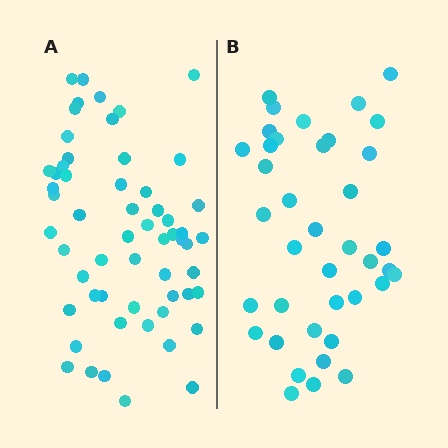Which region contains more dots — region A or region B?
Region A (the left region) has more dots.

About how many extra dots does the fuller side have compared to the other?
Region A has approximately 20 more dots than region B.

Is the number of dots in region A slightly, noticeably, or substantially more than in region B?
Region A has substantially more. The ratio is roughly 1.5 to 1.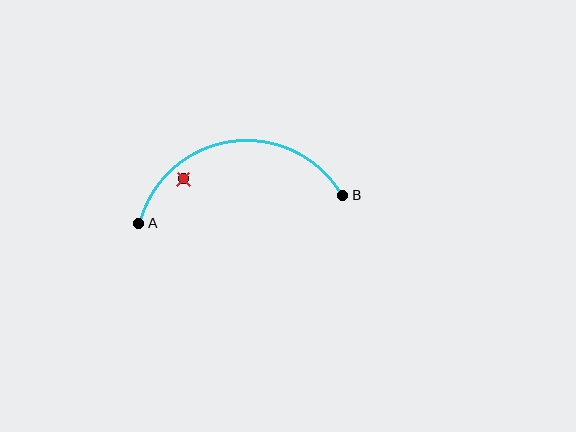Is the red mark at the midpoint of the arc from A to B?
No — the red mark does not lie on the arc at all. It sits slightly inside the curve.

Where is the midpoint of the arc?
The arc midpoint is the point on the curve farthest from the straight line joining A and B. It sits above that line.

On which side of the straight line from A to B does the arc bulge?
The arc bulges above the straight line connecting A and B.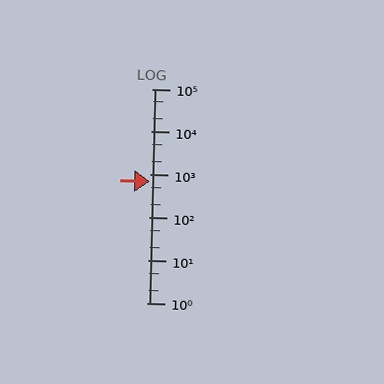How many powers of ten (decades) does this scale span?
The scale spans 5 decades, from 1 to 100000.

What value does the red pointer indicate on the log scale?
The pointer indicates approximately 700.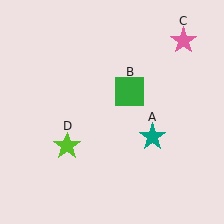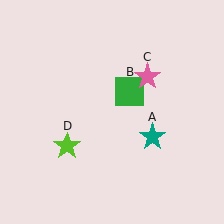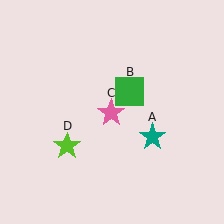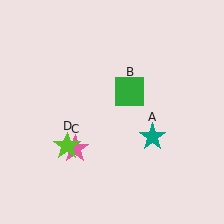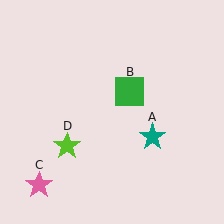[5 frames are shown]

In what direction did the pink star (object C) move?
The pink star (object C) moved down and to the left.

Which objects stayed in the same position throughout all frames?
Teal star (object A) and green square (object B) and lime star (object D) remained stationary.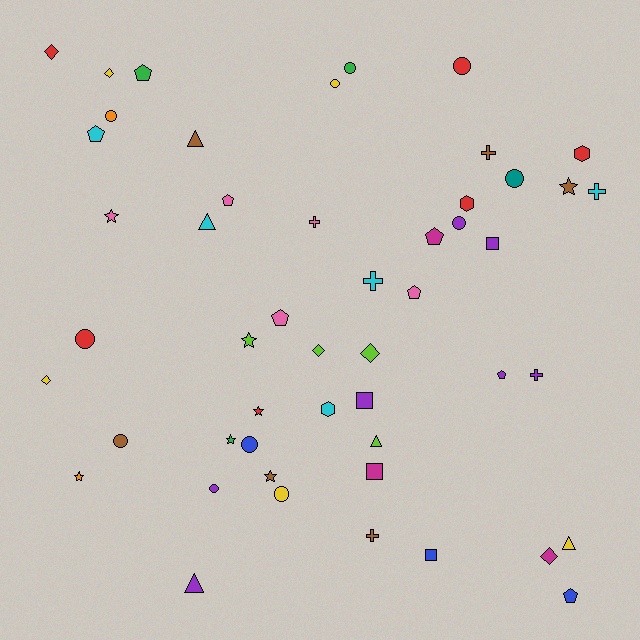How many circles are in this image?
There are 11 circles.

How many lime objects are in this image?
There are 4 lime objects.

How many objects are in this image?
There are 50 objects.